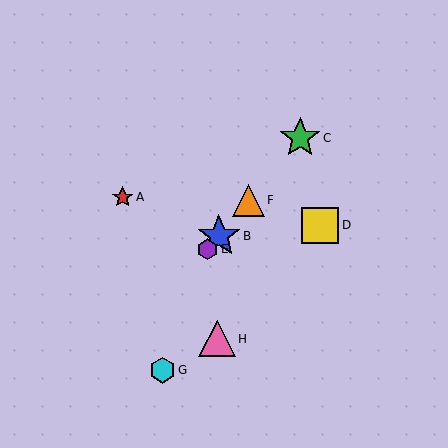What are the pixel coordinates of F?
Object F is at (248, 200).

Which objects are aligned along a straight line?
Objects B, C, E, F are aligned along a straight line.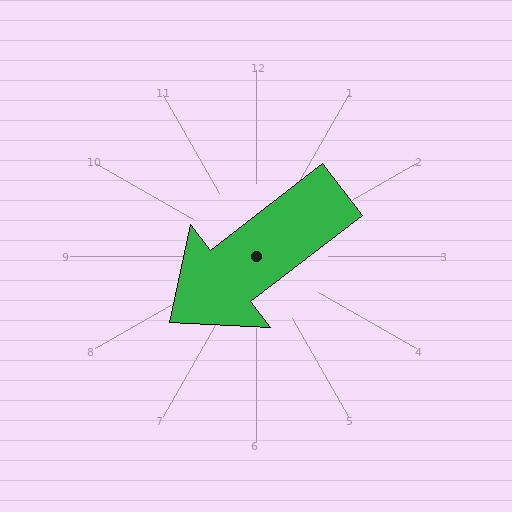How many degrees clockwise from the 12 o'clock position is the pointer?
Approximately 232 degrees.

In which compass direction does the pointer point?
Southwest.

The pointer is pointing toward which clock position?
Roughly 8 o'clock.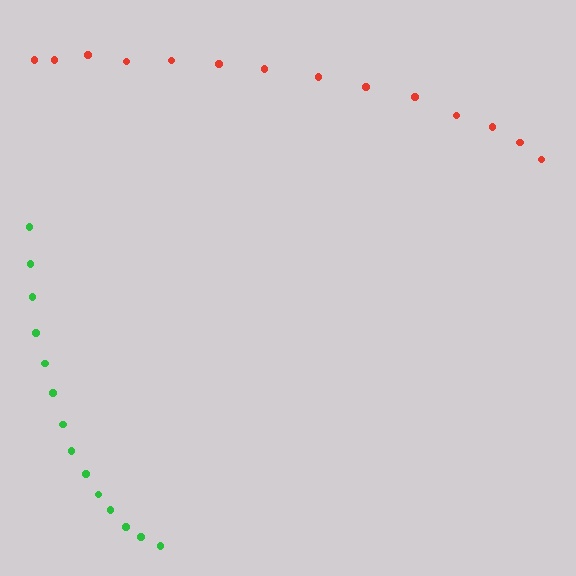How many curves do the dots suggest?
There are 2 distinct paths.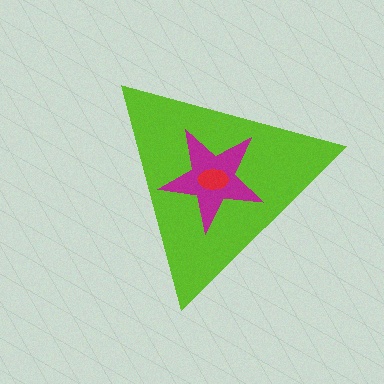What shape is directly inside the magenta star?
The red ellipse.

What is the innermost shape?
The red ellipse.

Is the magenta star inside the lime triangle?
Yes.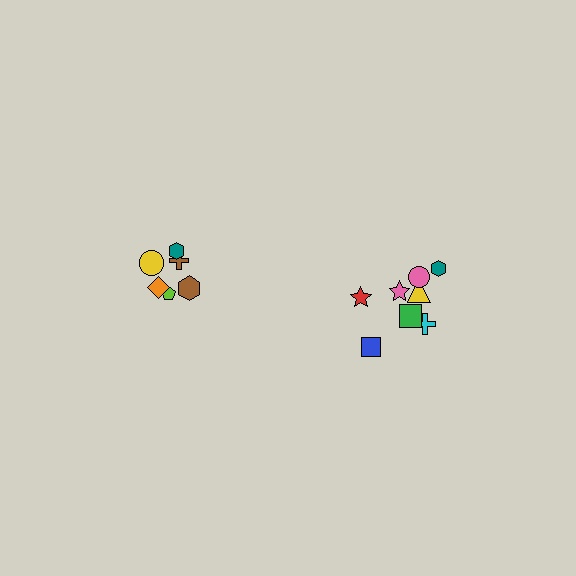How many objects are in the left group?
There are 6 objects.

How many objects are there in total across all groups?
There are 14 objects.